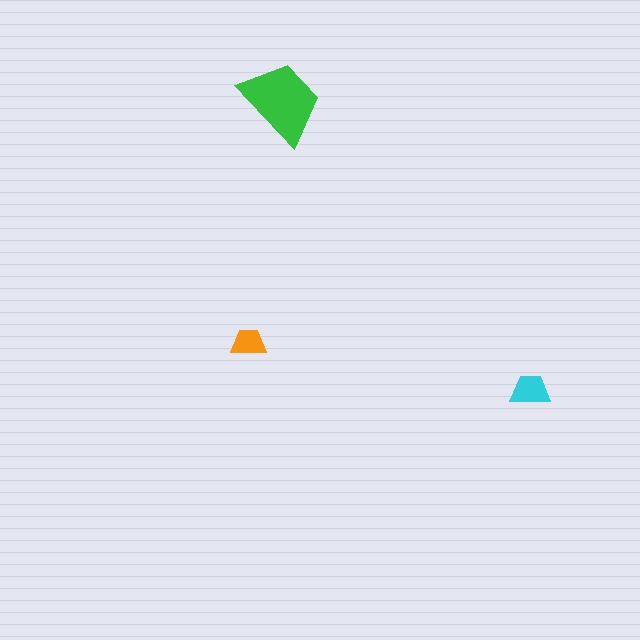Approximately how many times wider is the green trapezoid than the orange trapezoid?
About 2.5 times wider.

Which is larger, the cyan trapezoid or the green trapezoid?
The green one.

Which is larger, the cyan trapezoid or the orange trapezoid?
The cyan one.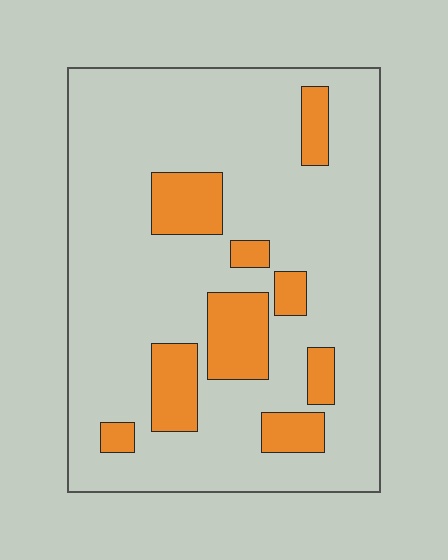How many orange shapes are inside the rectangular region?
9.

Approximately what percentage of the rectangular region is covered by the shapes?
Approximately 20%.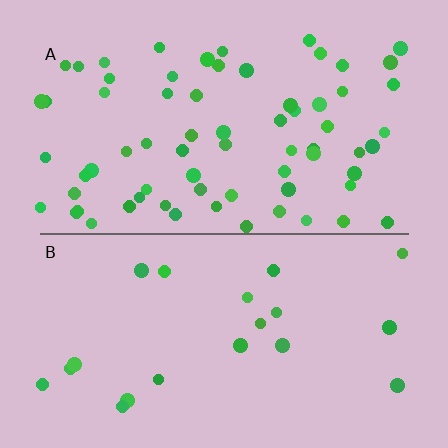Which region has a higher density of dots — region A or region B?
A (the top).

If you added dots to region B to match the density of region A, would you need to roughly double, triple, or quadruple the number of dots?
Approximately triple.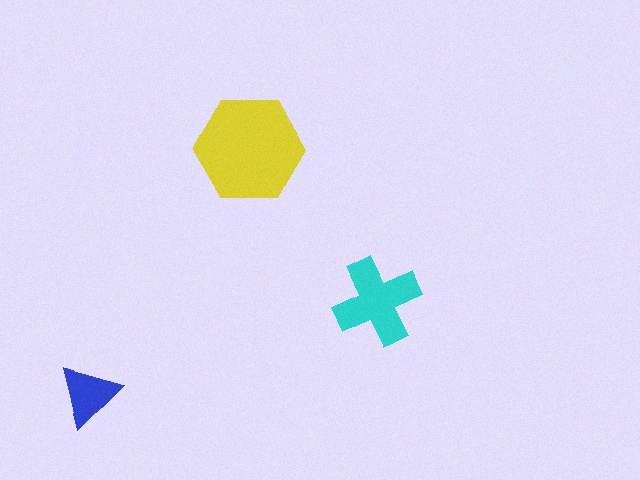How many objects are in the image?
There are 3 objects in the image.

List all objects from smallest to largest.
The blue triangle, the cyan cross, the yellow hexagon.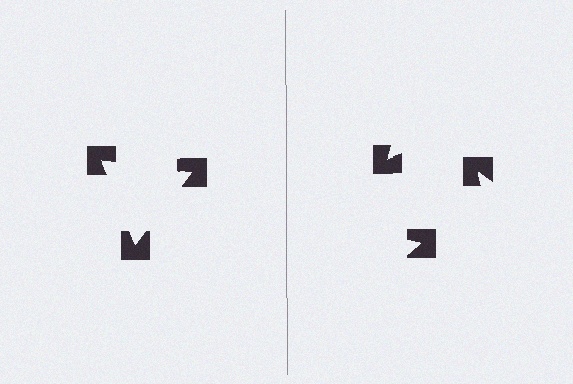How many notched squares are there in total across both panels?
6 — 3 on each side.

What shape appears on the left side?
An illusory triangle.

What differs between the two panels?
The notched squares are positioned identically on both sides; only the wedge orientations differ. On the left they align to a triangle; on the right they are misaligned.